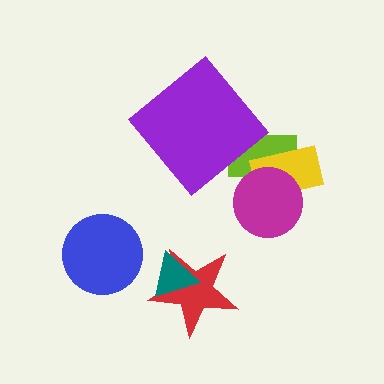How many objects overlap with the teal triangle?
1 object overlaps with the teal triangle.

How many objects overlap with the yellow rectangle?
2 objects overlap with the yellow rectangle.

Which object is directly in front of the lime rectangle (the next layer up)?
The yellow rectangle is directly in front of the lime rectangle.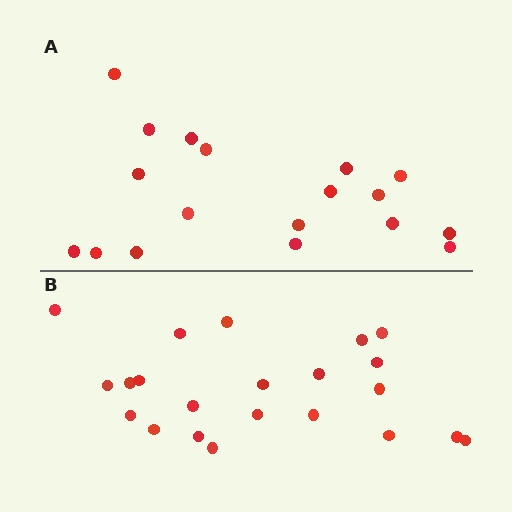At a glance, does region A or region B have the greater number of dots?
Region B (the bottom region) has more dots.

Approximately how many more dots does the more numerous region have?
Region B has about 4 more dots than region A.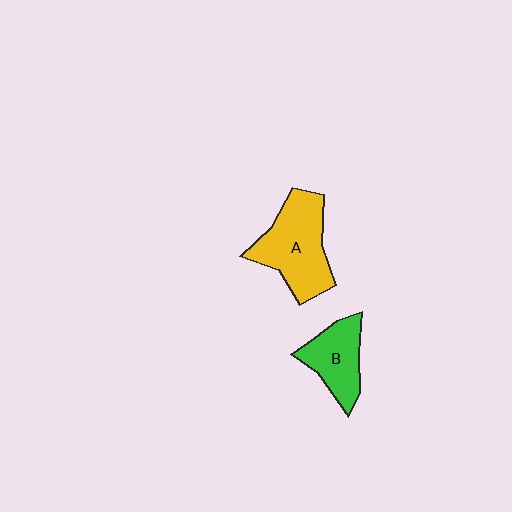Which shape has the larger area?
Shape A (yellow).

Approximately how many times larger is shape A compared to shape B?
Approximately 1.5 times.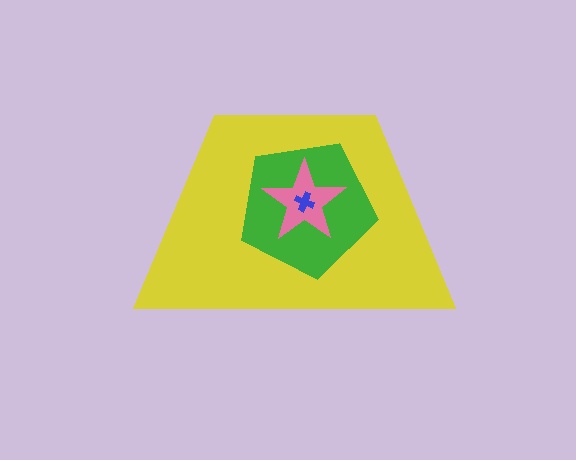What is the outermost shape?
The yellow trapezoid.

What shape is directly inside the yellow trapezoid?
The green pentagon.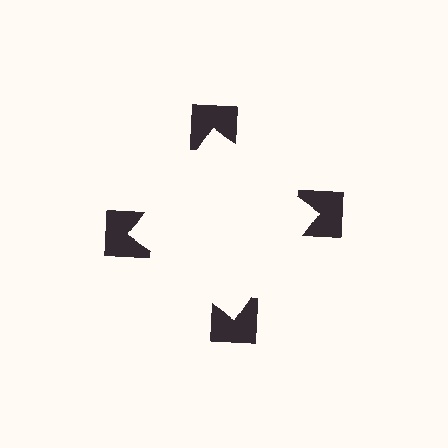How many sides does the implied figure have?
4 sides.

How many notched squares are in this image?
There are 4 — one at each vertex of the illusory square.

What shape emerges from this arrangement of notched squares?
An illusory square — its edges are inferred from the aligned wedge cuts in the notched squares, not physically drawn.